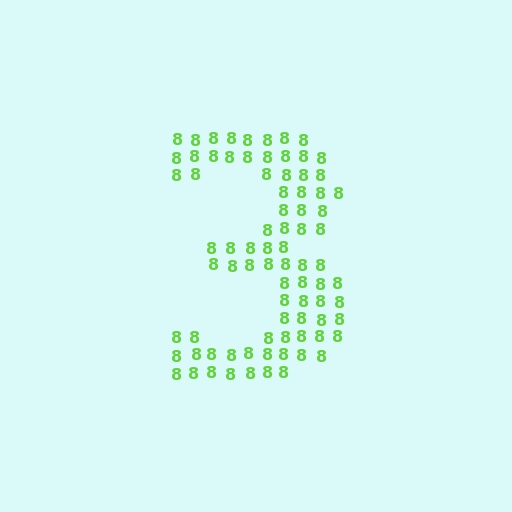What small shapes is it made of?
It is made of small digit 8's.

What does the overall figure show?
The overall figure shows the digit 3.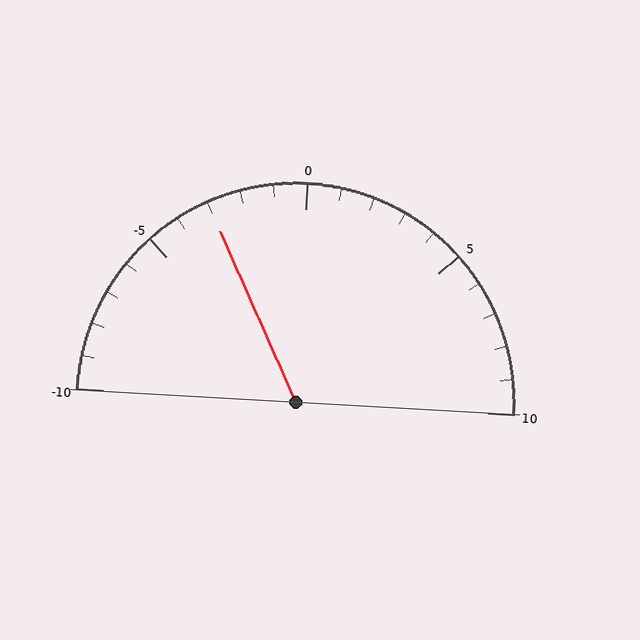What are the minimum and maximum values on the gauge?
The gauge ranges from -10 to 10.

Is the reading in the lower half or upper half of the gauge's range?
The reading is in the lower half of the range (-10 to 10).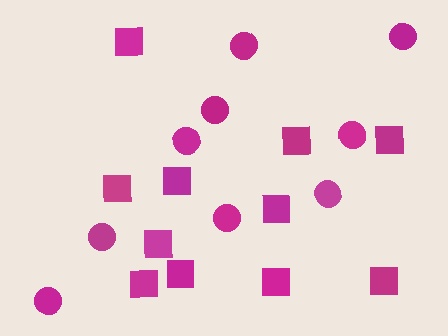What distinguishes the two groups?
There are 2 groups: one group of squares (11) and one group of circles (9).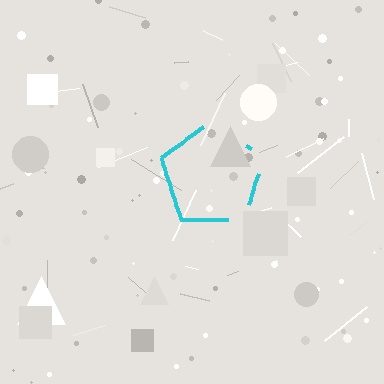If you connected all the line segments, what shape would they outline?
They would outline a pentagon.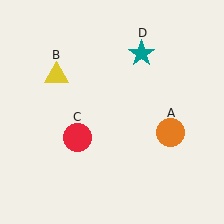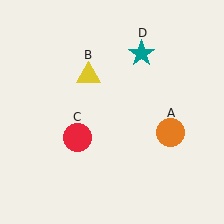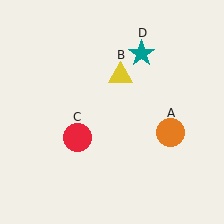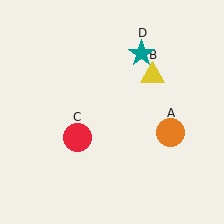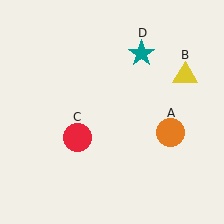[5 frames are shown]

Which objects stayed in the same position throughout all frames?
Orange circle (object A) and red circle (object C) and teal star (object D) remained stationary.